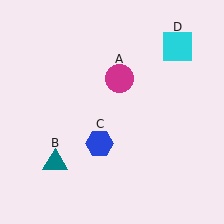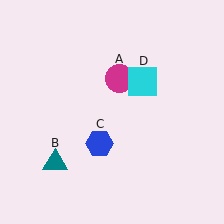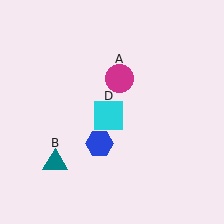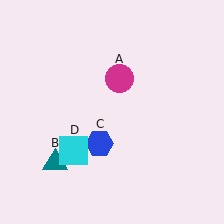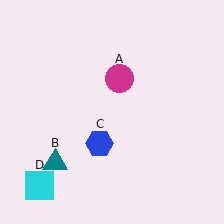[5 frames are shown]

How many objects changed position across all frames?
1 object changed position: cyan square (object D).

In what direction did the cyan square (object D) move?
The cyan square (object D) moved down and to the left.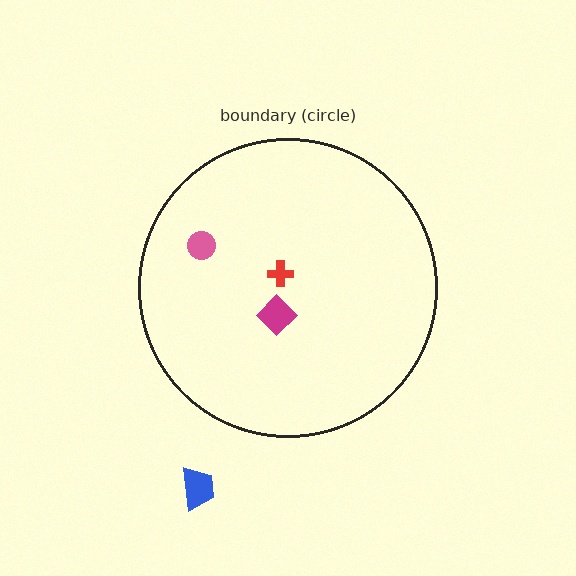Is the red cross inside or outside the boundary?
Inside.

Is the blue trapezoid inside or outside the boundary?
Outside.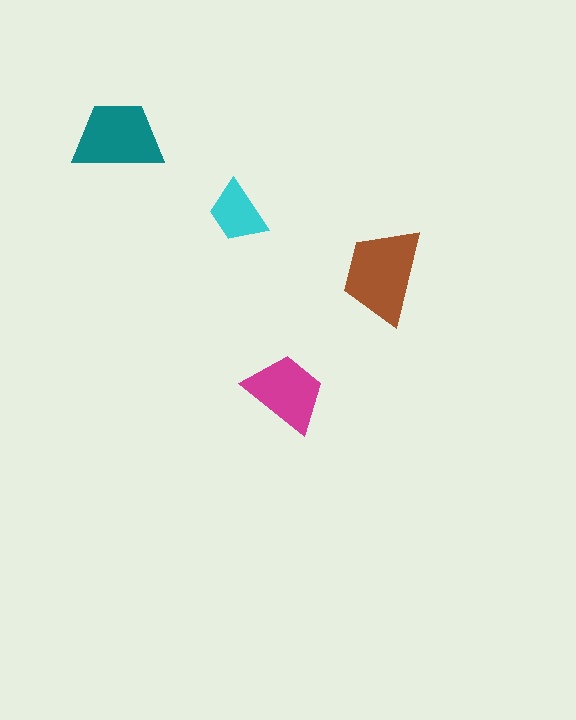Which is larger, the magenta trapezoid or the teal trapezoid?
The teal one.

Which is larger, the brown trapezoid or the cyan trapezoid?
The brown one.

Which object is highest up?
The teal trapezoid is topmost.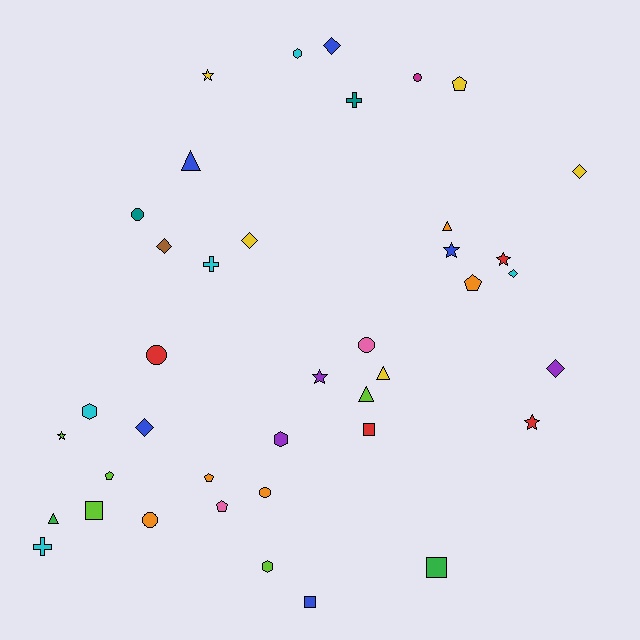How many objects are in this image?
There are 40 objects.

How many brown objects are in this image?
There is 1 brown object.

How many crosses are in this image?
There are 3 crosses.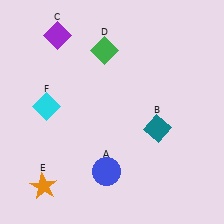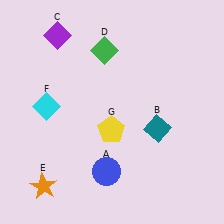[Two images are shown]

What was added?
A yellow pentagon (G) was added in Image 2.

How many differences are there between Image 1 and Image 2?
There is 1 difference between the two images.